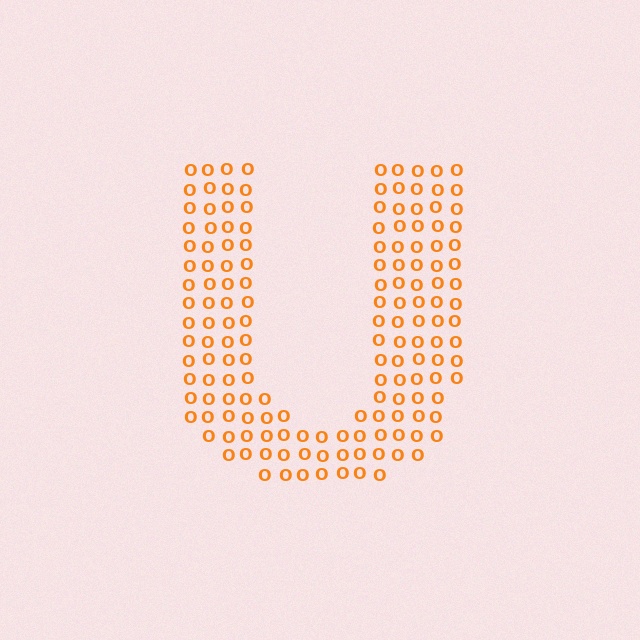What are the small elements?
The small elements are letter O's.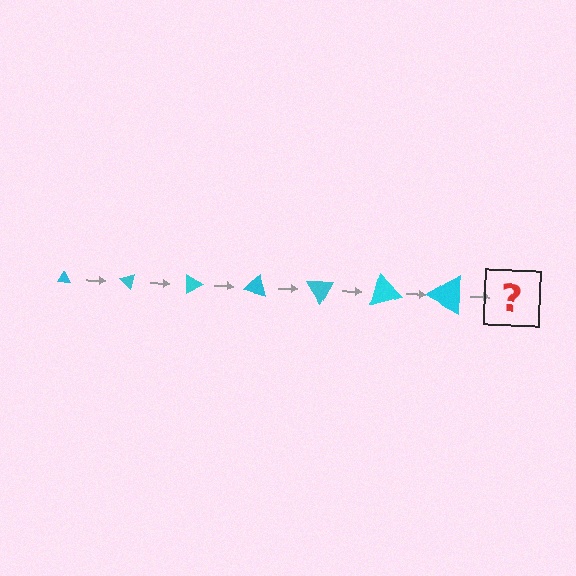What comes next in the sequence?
The next element should be a triangle, larger than the previous one and rotated 315 degrees from the start.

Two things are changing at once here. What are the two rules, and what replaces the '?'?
The two rules are that the triangle grows larger each step and it rotates 45 degrees each step. The '?' should be a triangle, larger than the previous one and rotated 315 degrees from the start.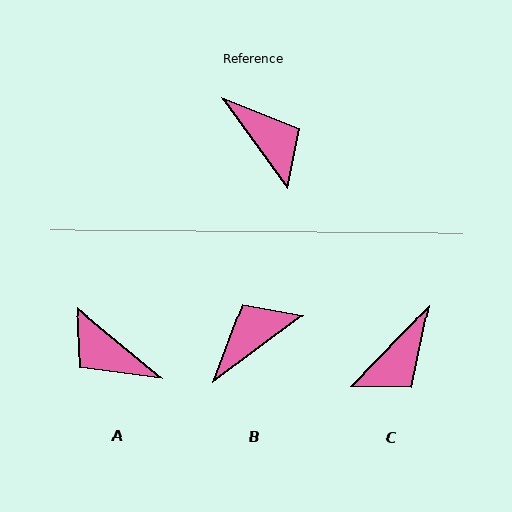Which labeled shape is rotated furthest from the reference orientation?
A, about 165 degrees away.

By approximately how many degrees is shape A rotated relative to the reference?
Approximately 165 degrees clockwise.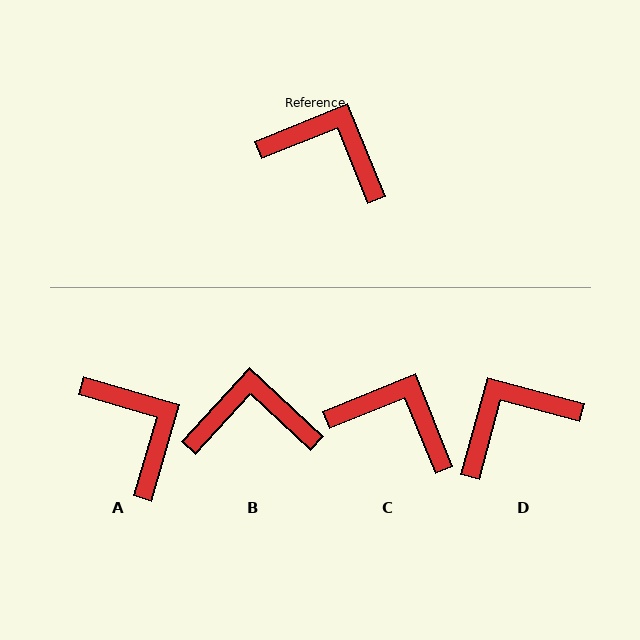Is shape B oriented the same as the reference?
No, it is off by about 25 degrees.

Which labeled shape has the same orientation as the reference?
C.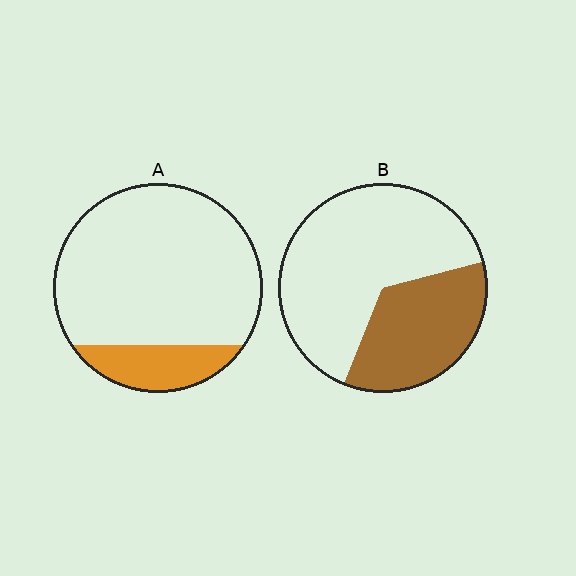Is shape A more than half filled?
No.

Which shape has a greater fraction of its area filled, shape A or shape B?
Shape B.